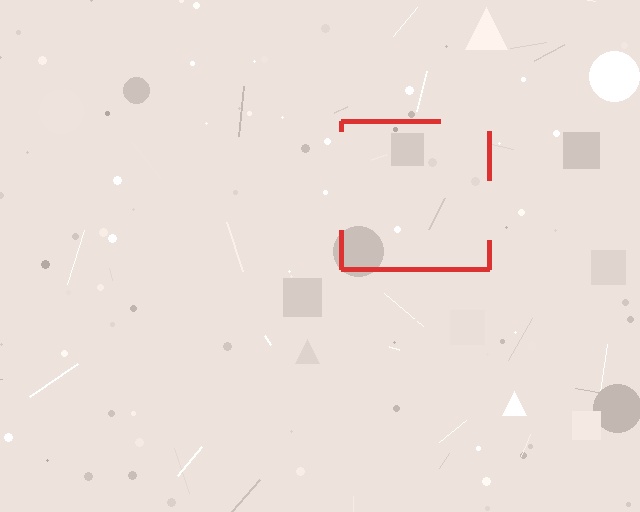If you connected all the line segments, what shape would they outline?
They would outline a square.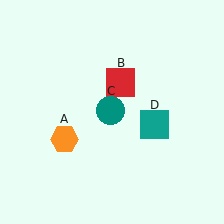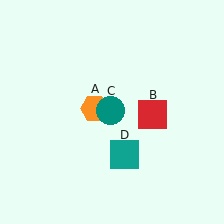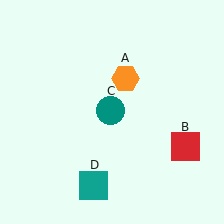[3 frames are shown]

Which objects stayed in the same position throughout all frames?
Teal circle (object C) remained stationary.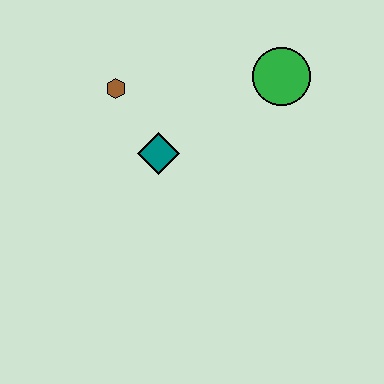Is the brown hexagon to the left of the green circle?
Yes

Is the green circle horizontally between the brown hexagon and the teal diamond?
No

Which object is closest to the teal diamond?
The brown hexagon is closest to the teal diamond.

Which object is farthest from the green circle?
The brown hexagon is farthest from the green circle.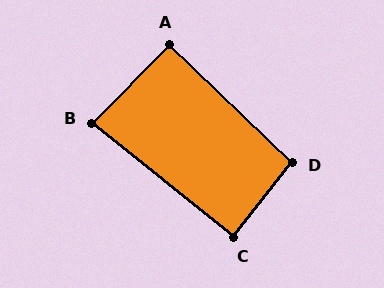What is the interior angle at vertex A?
Approximately 91 degrees (approximately right).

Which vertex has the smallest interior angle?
B, at approximately 84 degrees.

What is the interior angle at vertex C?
Approximately 89 degrees (approximately right).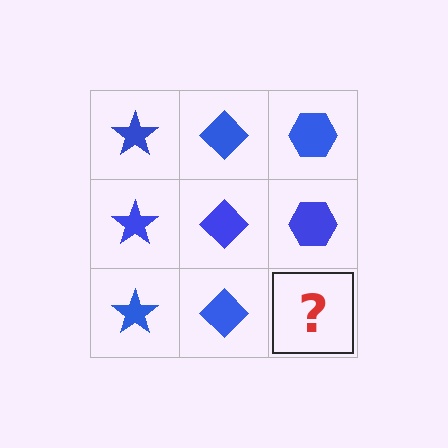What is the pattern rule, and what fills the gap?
The rule is that each column has a consistent shape. The gap should be filled with a blue hexagon.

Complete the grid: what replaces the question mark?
The question mark should be replaced with a blue hexagon.